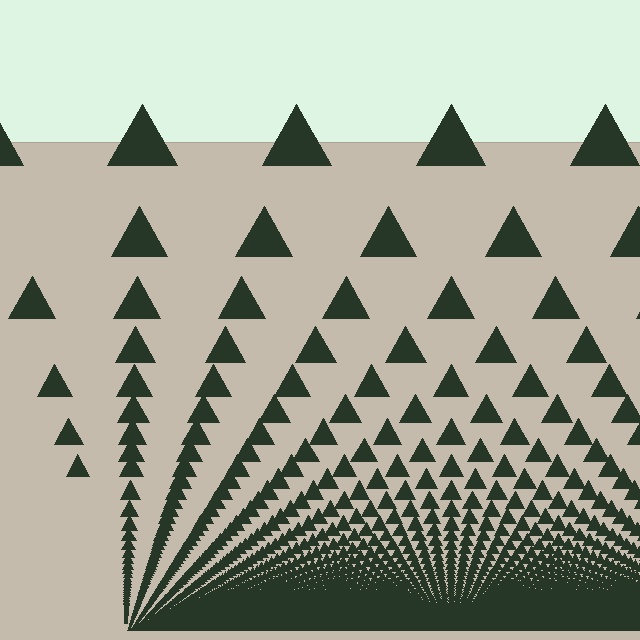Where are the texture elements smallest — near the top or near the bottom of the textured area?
Near the bottom.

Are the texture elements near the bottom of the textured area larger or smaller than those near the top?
Smaller. The gradient is inverted — elements near the bottom are smaller and denser.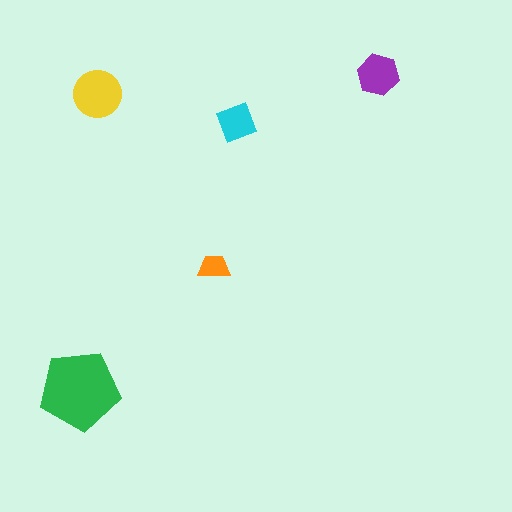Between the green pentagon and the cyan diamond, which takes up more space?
The green pentagon.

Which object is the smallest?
The orange trapezoid.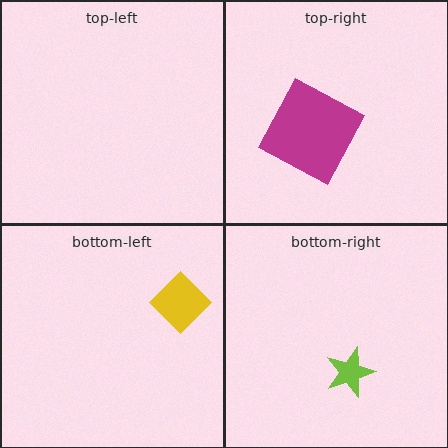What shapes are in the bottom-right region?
The lime star.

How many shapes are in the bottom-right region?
1.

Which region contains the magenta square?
The top-right region.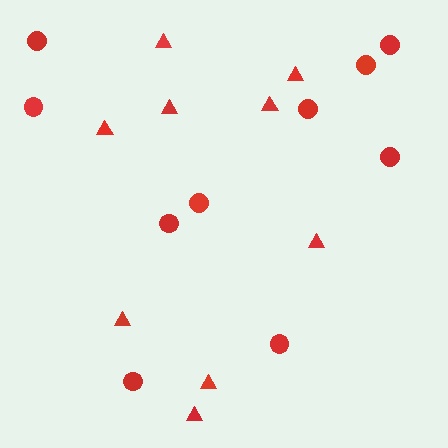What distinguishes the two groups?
There are 2 groups: one group of triangles (9) and one group of circles (10).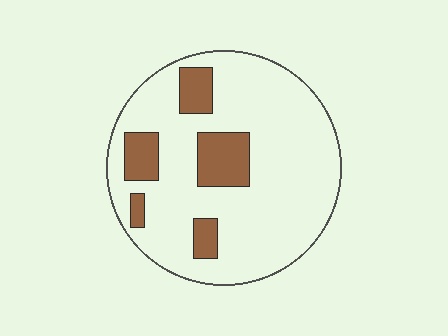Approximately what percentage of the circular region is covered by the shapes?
Approximately 20%.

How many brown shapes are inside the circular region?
5.